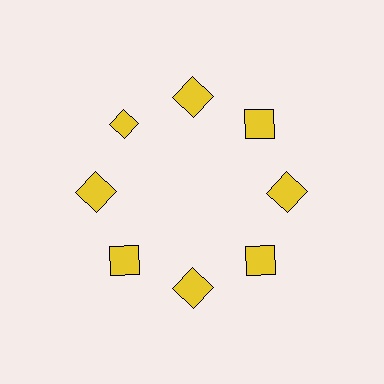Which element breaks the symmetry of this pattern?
The yellow diamond at roughly the 10 o'clock position breaks the symmetry. All other shapes are yellow squares.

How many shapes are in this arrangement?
There are 8 shapes arranged in a ring pattern.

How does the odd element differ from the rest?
It has a different shape: diamond instead of square.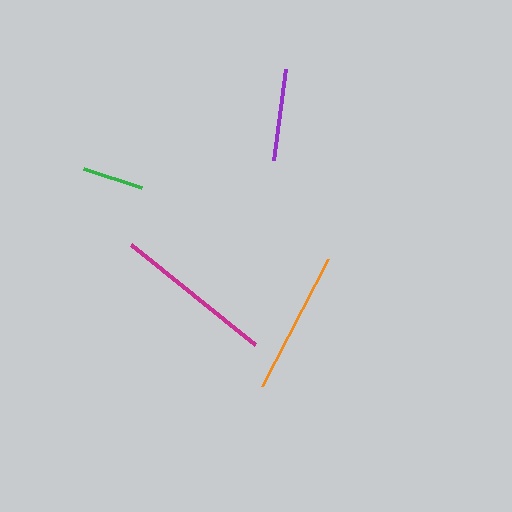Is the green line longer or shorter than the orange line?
The orange line is longer than the green line.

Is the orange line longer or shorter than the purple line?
The orange line is longer than the purple line.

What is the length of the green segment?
The green segment is approximately 61 pixels long.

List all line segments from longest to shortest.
From longest to shortest: magenta, orange, purple, green.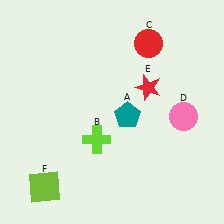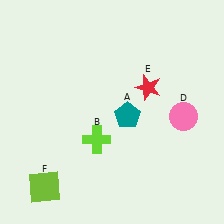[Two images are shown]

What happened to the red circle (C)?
The red circle (C) was removed in Image 2. It was in the top-right area of Image 1.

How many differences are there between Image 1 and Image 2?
There is 1 difference between the two images.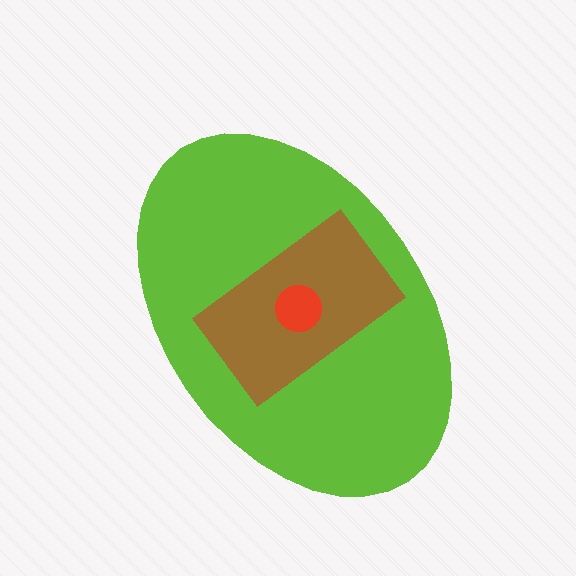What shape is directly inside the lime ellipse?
The brown rectangle.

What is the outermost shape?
The lime ellipse.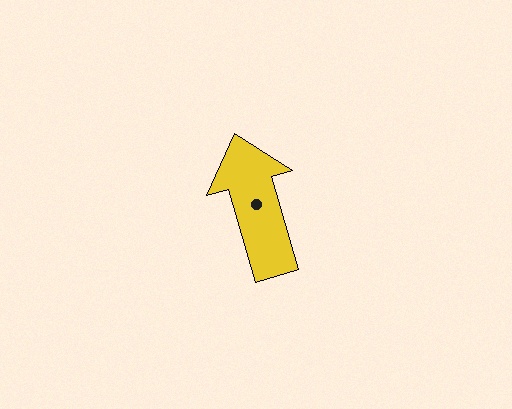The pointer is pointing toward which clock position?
Roughly 11 o'clock.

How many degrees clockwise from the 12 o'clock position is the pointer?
Approximately 343 degrees.